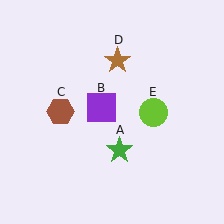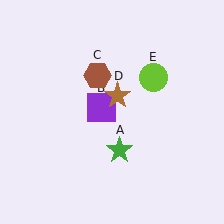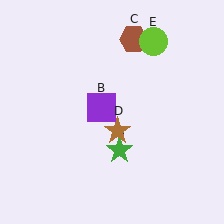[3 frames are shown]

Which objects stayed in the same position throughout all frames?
Green star (object A) and purple square (object B) remained stationary.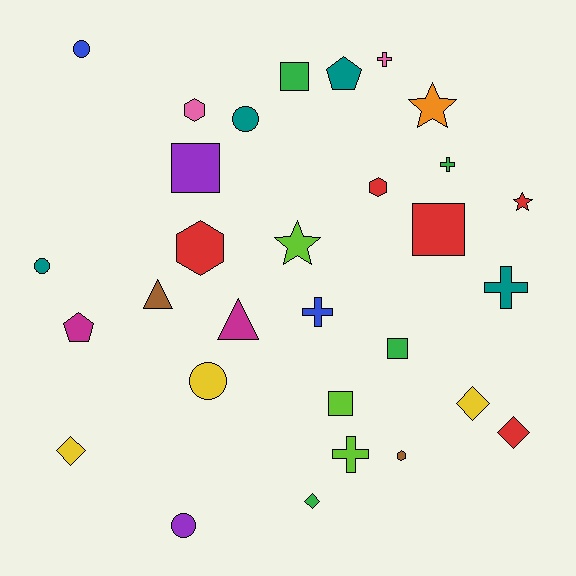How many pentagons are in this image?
There are 2 pentagons.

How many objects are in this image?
There are 30 objects.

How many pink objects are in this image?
There are 2 pink objects.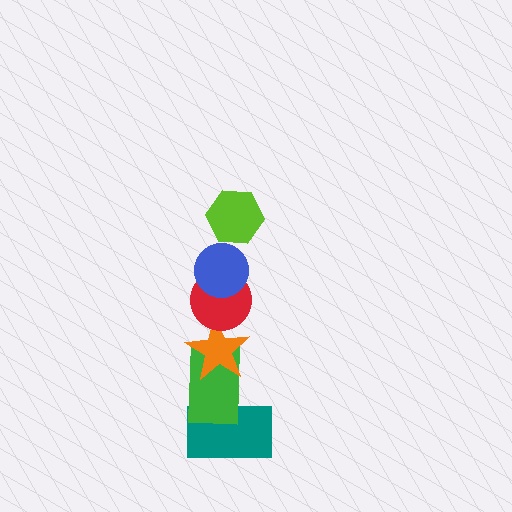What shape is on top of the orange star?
The red circle is on top of the orange star.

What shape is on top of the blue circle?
The lime hexagon is on top of the blue circle.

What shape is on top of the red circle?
The blue circle is on top of the red circle.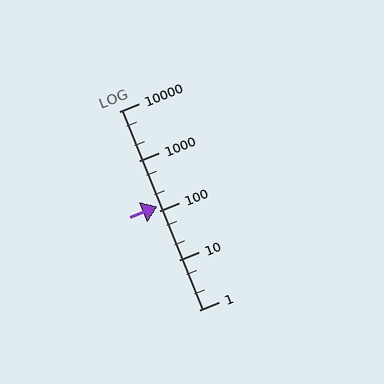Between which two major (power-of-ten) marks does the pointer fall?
The pointer is between 100 and 1000.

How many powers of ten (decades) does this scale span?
The scale spans 4 decades, from 1 to 10000.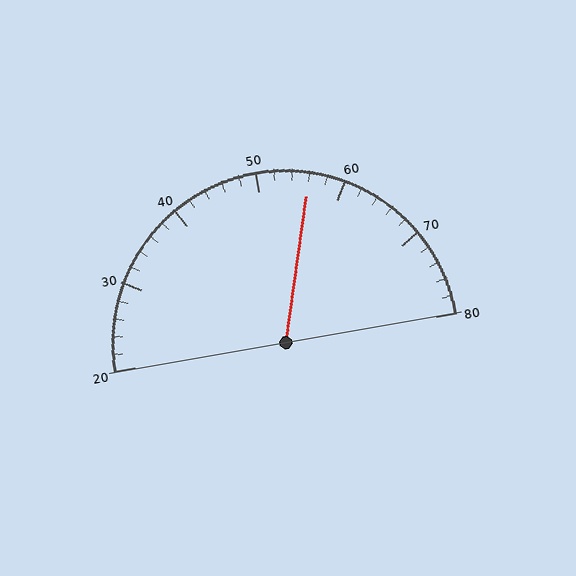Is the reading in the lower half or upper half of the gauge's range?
The reading is in the upper half of the range (20 to 80).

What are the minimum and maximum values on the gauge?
The gauge ranges from 20 to 80.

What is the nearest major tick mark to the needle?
The nearest major tick mark is 60.